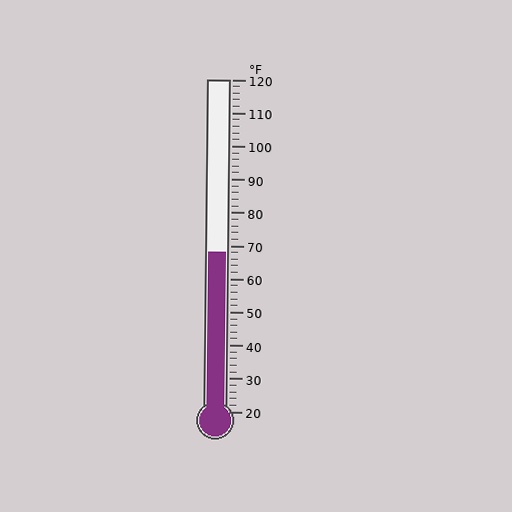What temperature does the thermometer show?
The thermometer shows approximately 68°F.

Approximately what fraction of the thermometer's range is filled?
The thermometer is filled to approximately 50% of its range.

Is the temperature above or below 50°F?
The temperature is above 50°F.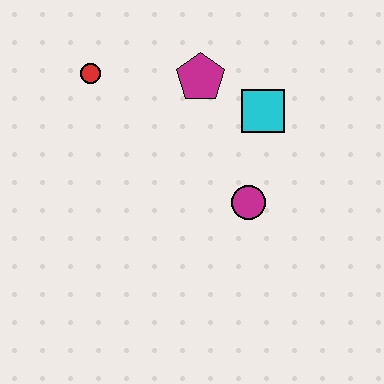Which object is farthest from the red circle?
The magenta circle is farthest from the red circle.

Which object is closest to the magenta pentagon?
The cyan square is closest to the magenta pentagon.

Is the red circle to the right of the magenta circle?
No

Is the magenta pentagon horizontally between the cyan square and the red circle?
Yes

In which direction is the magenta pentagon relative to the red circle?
The magenta pentagon is to the right of the red circle.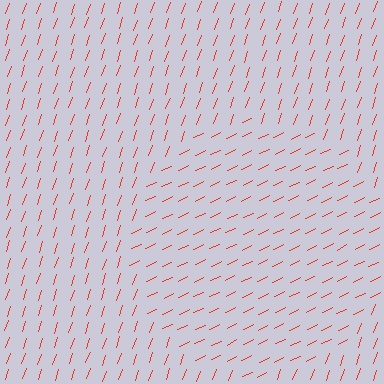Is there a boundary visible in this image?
Yes, there is a texture boundary formed by a change in line orientation.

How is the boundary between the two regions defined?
The boundary is defined purely by a change in line orientation (approximately 45 degrees difference). All lines are the same color and thickness.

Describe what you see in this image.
The image is filled with small red line segments. A circle region in the image has lines oriented differently from the surrounding lines, creating a visible texture boundary.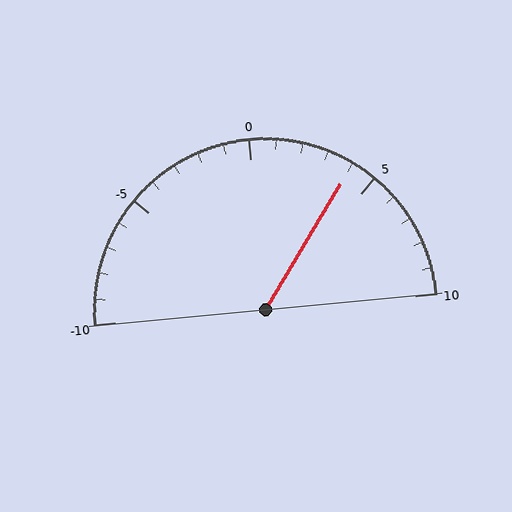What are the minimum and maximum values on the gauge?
The gauge ranges from -10 to 10.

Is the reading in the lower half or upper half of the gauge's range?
The reading is in the upper half of the range (-10 to 10).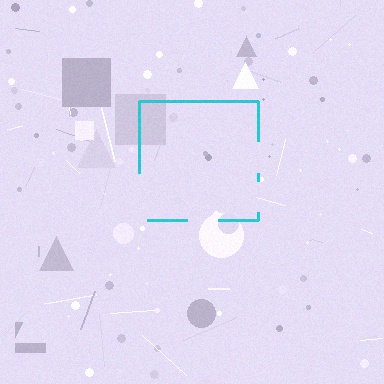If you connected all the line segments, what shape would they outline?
They would outline a square.